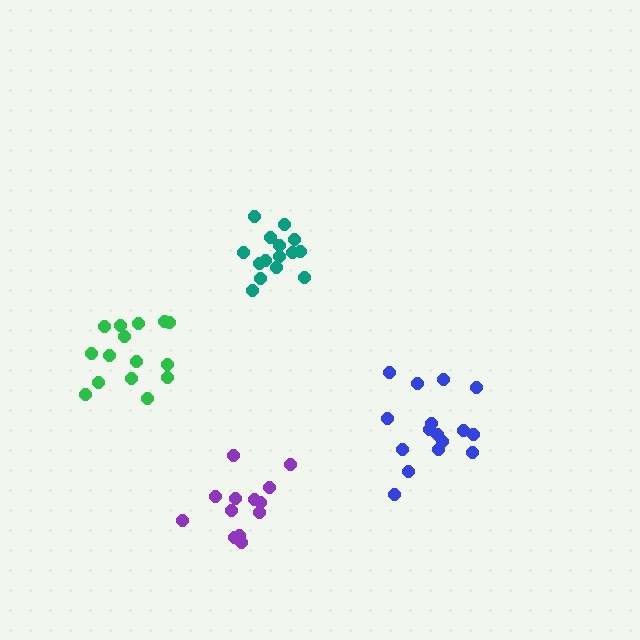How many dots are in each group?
Group 1: 15 dots, Group 2: 15 dots, Group 3: 16 dots, Group 4: 13 dots (59 total).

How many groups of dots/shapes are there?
There are 4 groups.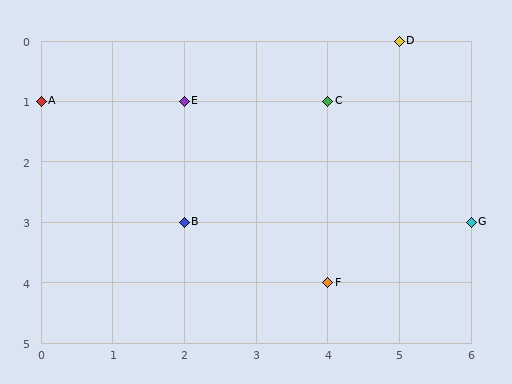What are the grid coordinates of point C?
Point C is at grid coordinates (4, 1).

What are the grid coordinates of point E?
Point E is at grid coordinates (2, 1).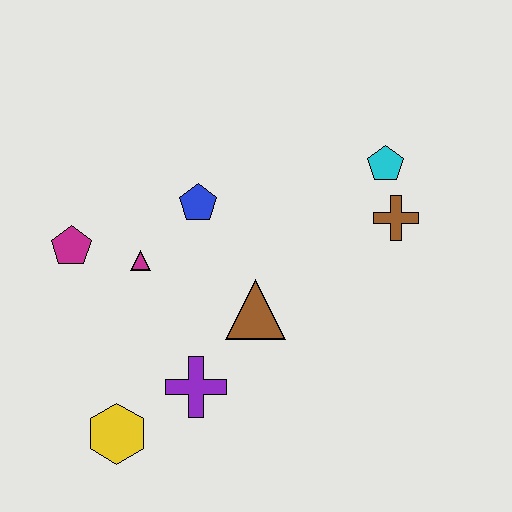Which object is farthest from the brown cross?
The yellow hexagon is farthest from the brown cross.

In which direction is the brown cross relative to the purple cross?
The brown cross is to the right of the purple cross.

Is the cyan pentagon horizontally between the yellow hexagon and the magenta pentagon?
No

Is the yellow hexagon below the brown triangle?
Yes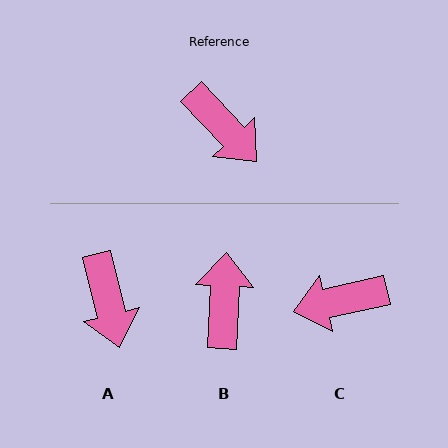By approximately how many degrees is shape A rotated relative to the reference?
Approximately 29 degrees clockwise.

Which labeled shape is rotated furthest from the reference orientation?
B, about 135 degrees away.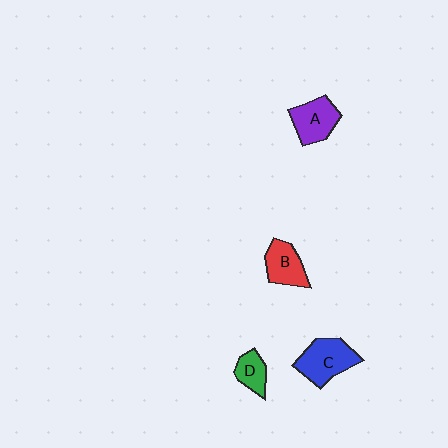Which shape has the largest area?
Shape C (blue).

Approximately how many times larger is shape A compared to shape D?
Approximately 1.6 times.